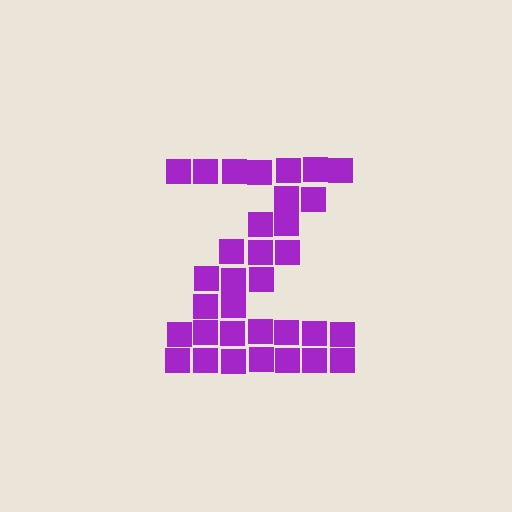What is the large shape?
The large shape is the letter Z.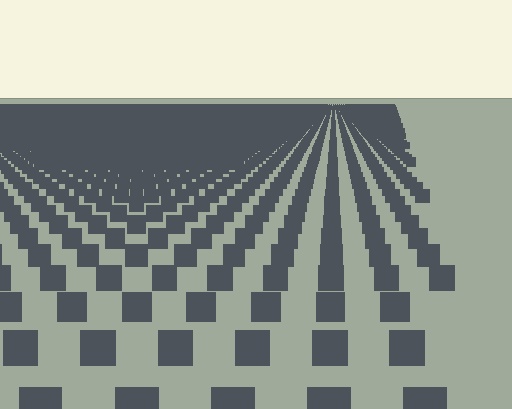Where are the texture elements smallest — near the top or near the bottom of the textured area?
Near the top.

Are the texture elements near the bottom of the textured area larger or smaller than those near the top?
Larger. Near the bottom, elements are closer to the viewer and appear at a bigger on-screen size.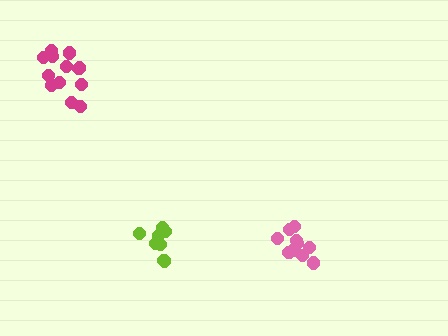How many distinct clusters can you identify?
There are 3 distinct clusters.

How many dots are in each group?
Group 1: 13 dots, Group 2: 10 dots, Group 3: 9 dots (32 total).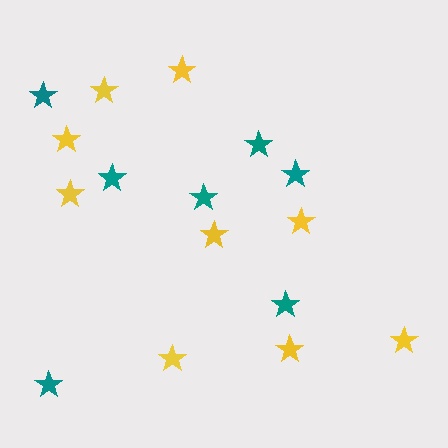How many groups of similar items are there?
There are 2 groups: one group of yellow stars (9) and one group of teal stars (7).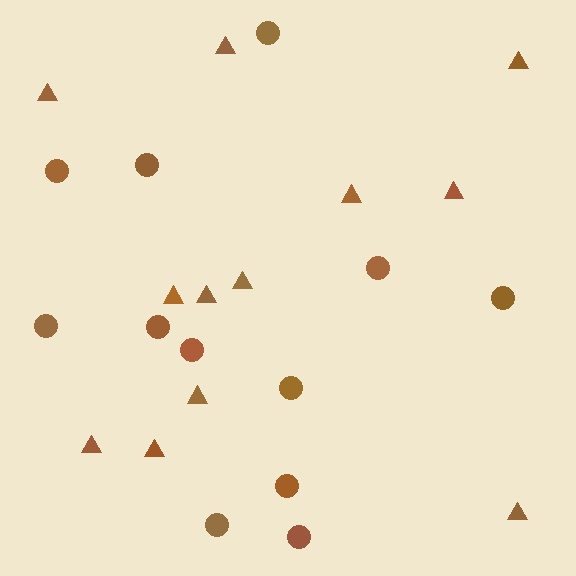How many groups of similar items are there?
There are 2 groups: one group of circles (12) and one group of triangles (12).